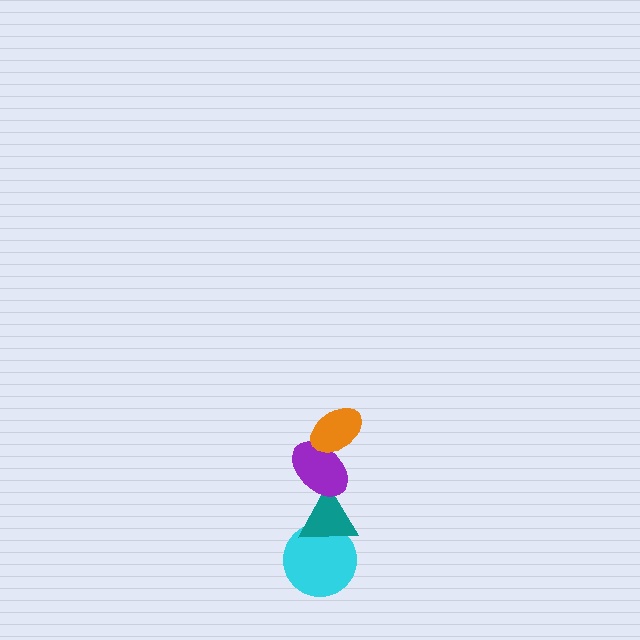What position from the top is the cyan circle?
The cyan circle is 4th from the top.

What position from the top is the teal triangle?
The teal triangle is 3rd from the top.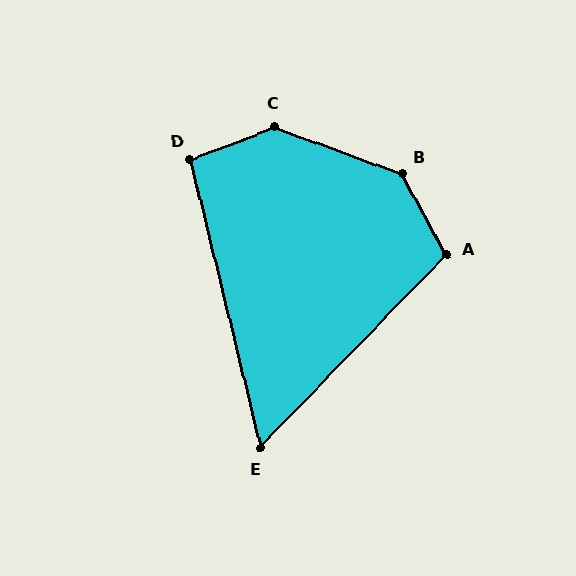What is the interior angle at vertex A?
Approximately 108 degrees (obtuse).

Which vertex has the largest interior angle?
C, at approximately 139 degrees.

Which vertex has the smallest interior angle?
E, at approximately 58 degrees.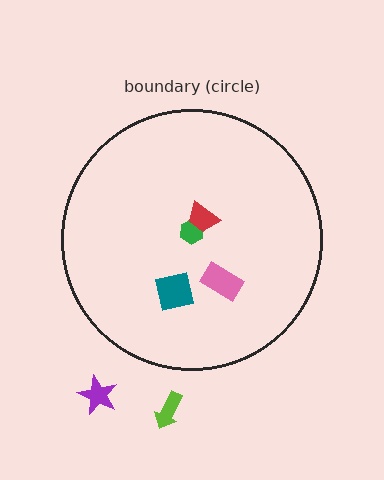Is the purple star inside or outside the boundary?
Outside.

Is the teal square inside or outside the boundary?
Inside.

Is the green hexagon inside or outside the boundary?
Inside.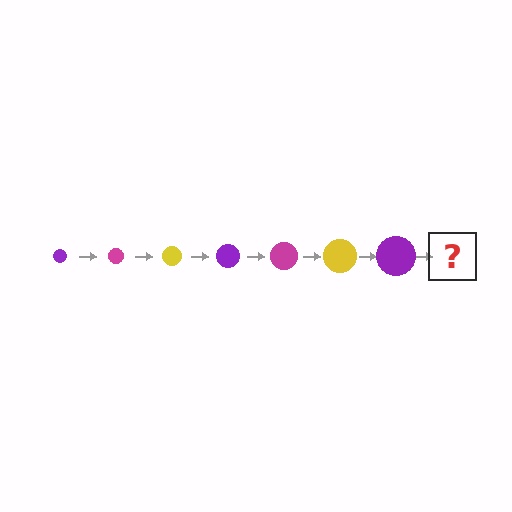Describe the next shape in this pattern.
It should be a magenta circle, larger than the previous one.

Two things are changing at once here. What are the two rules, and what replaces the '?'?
The two rules are that the circle grows larger each step and the color cycles through purple, magenta, and yellow. The '?' should be a magenta circle, larger than the previous one.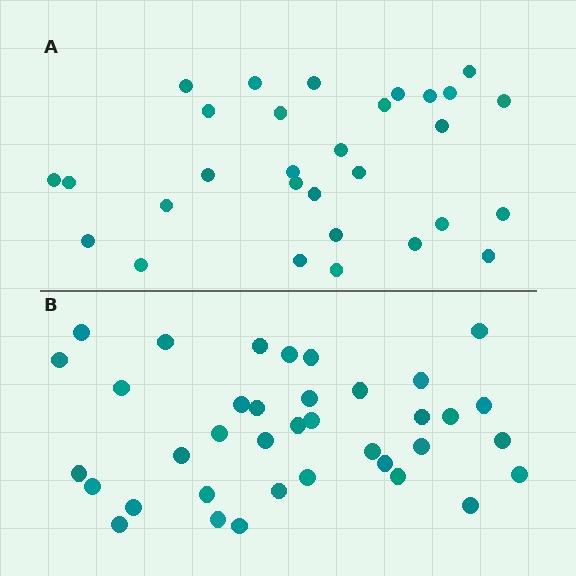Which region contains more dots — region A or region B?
Region B (the bottom region) has more dots.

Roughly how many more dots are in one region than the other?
Region B has roughly 8 or so more dots than region A.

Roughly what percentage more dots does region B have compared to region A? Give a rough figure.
About 25% more.